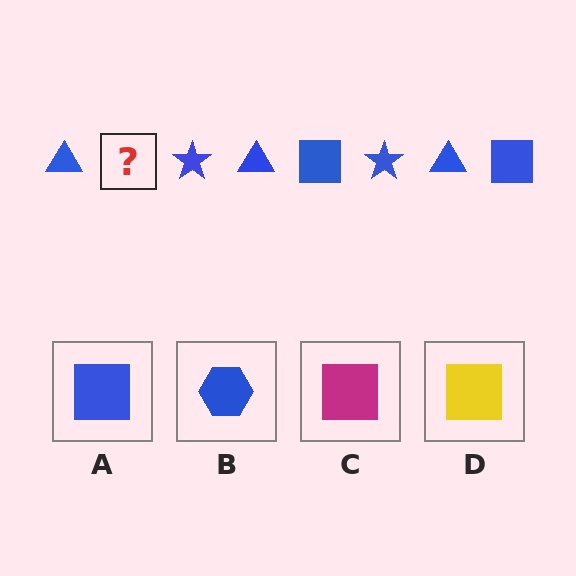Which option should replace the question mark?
Option A.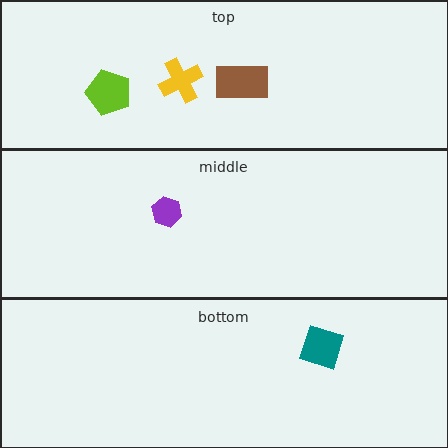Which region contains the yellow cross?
The top region.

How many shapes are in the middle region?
1.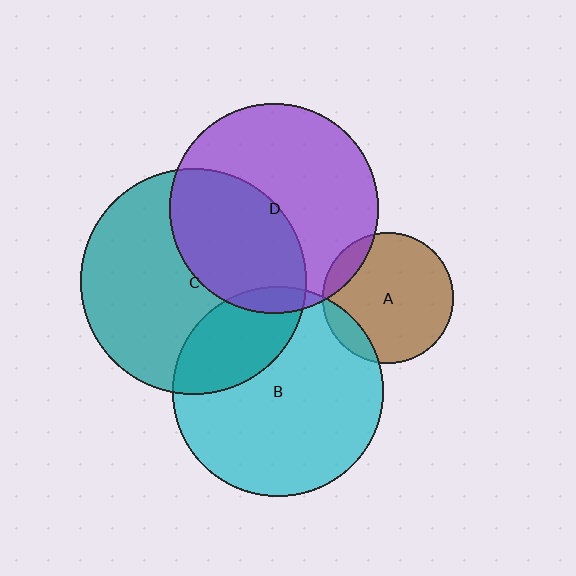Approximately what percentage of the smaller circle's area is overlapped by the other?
Approximately 10%.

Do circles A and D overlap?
Yes.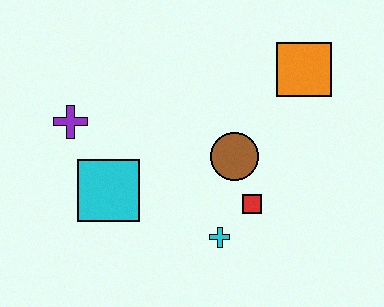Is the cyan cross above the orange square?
No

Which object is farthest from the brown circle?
The purple cross is farthest from the brown circle.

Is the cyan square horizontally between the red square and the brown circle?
No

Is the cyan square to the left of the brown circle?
Yes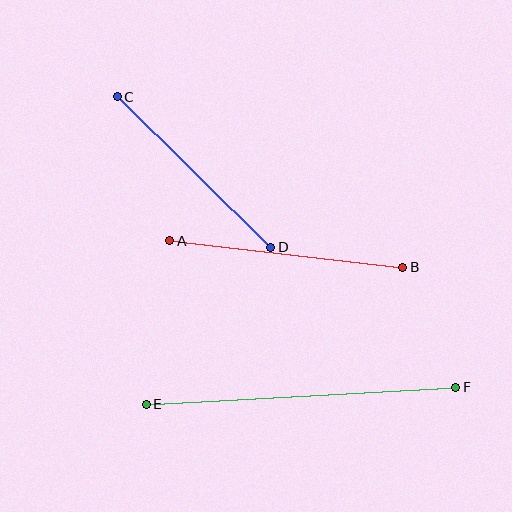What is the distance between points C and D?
The distance is approximately 215 pixels.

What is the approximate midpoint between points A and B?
The midpoint is at approximately (286, 254) pixels.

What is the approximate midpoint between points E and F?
The midpoint is at approximately (301, 396) pixels.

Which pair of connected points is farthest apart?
Points E and F are farthest apart.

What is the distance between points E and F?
The distance is approximately 310 pixels.